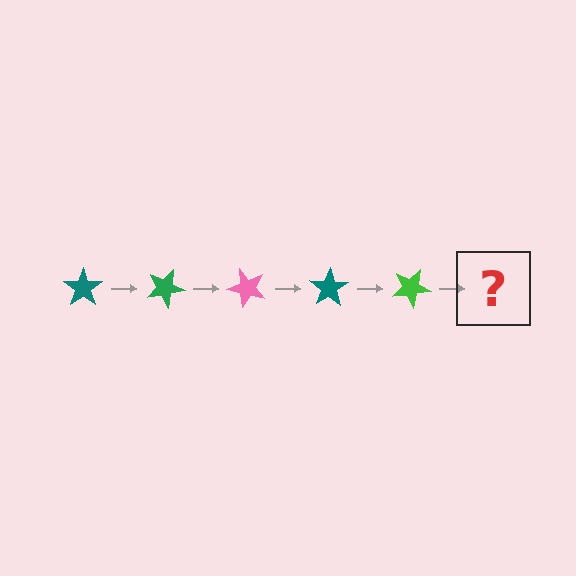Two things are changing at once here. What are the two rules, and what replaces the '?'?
The two rules are that it rotates 25 degrees each step and the color cycles through teal, green, and pink. The '?' should be a pink star, rotated 125 degrees from the start.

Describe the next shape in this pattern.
It should be a pink star, rotated 125 degrees from the start.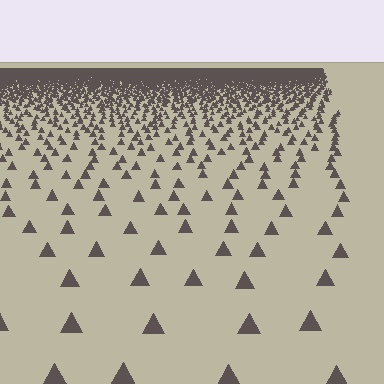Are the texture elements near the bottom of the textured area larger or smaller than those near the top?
Larger. Near the bottom, elements are closer to the viewer and appear at a bigger on-screen size.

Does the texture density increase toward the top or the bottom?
Density increases toward the top.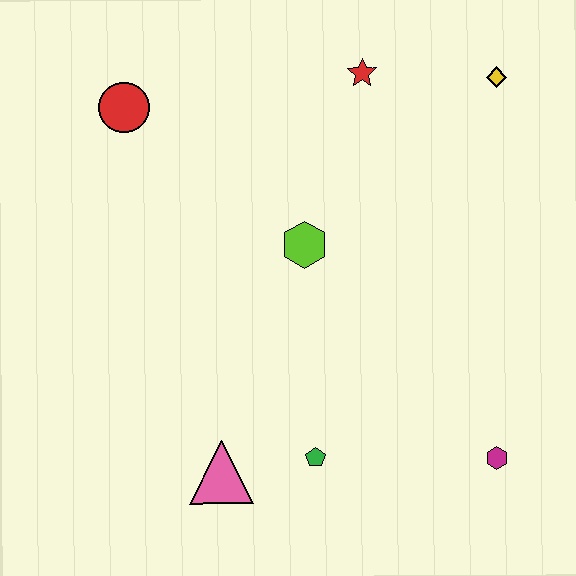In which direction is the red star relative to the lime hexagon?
The red star is above the lime hexagon.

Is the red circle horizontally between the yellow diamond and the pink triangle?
No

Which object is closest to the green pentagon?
The pink triangle is closest to the green pentagon.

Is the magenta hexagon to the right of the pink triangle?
Yes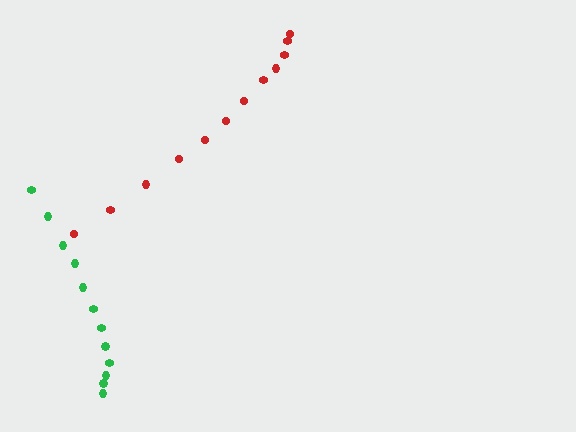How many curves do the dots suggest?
There are 2 distinct paths.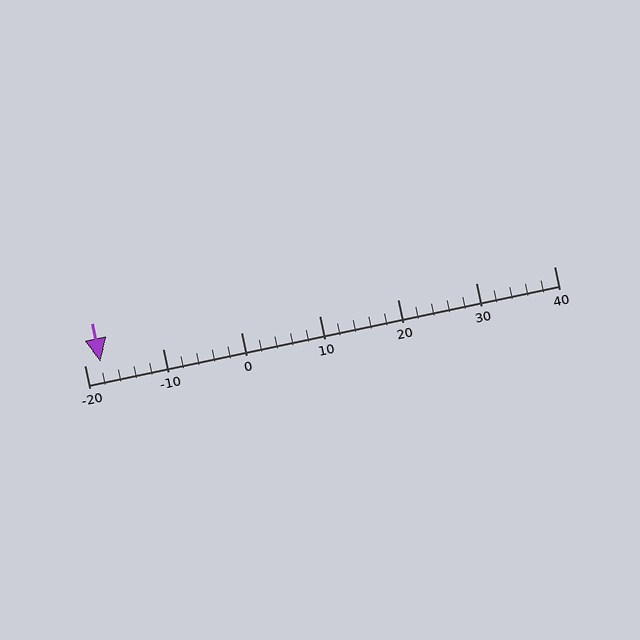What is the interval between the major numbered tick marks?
The major tick marks are spaced 10 units apart.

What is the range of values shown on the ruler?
The ruler shows values from -20 to 40.